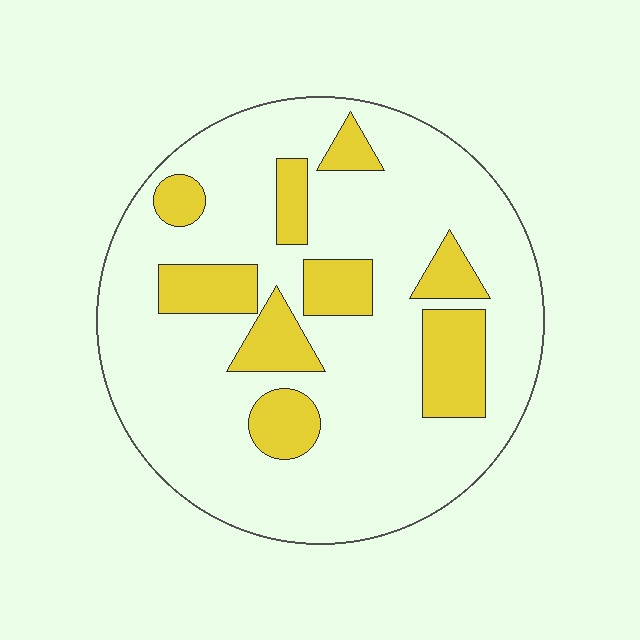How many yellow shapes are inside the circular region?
9.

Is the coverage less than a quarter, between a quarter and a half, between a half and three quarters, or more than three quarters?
Less than a quarter.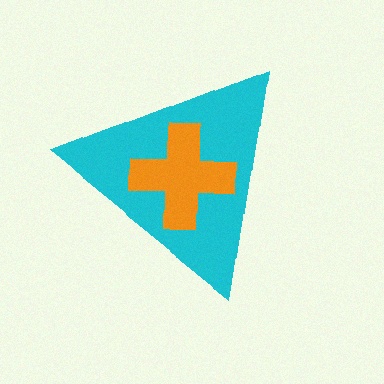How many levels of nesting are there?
2.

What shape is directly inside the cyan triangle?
The orange cross.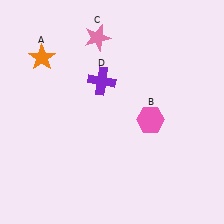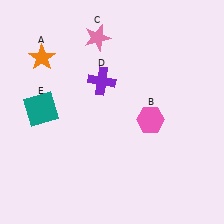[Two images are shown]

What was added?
A teal square (E) was added in Image 2.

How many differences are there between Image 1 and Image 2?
There is 1 difference between the two images.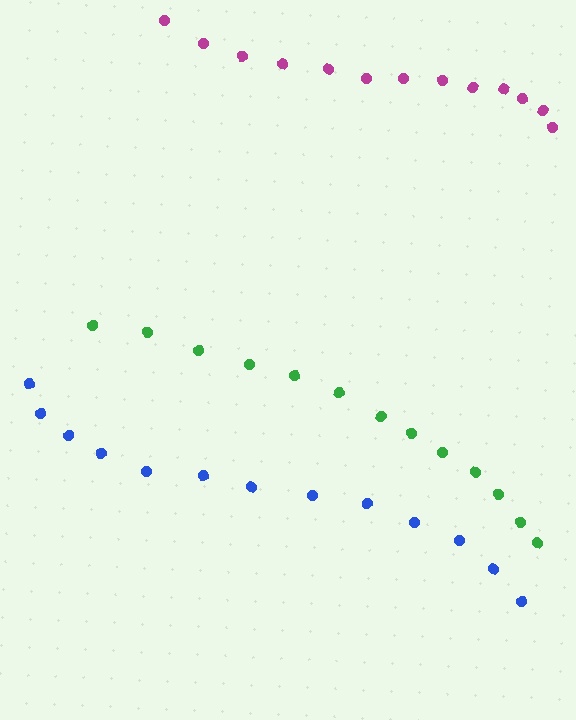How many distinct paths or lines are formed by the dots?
There are 3 distinct paths.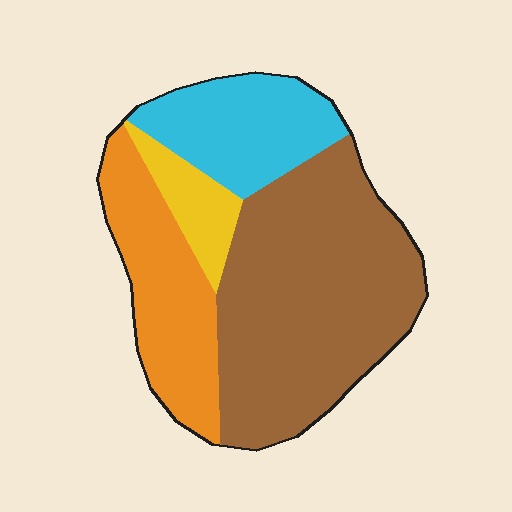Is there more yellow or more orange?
Orange.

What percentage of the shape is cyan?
Cyan covers around 20% of the shape.